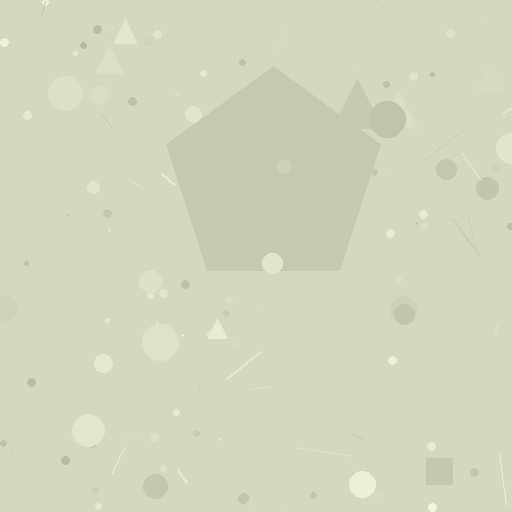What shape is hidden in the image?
A pentagon is hidden in the image.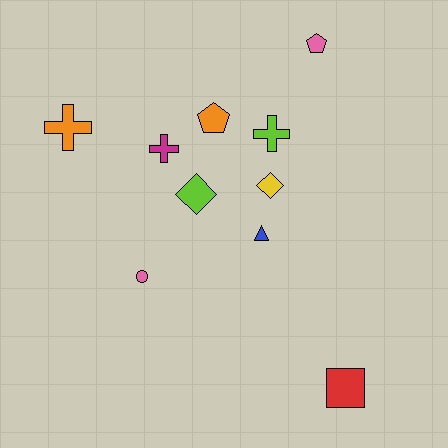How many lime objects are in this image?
There are 2 lime objects.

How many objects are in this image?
There are 10 objects.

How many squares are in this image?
There is 1 square.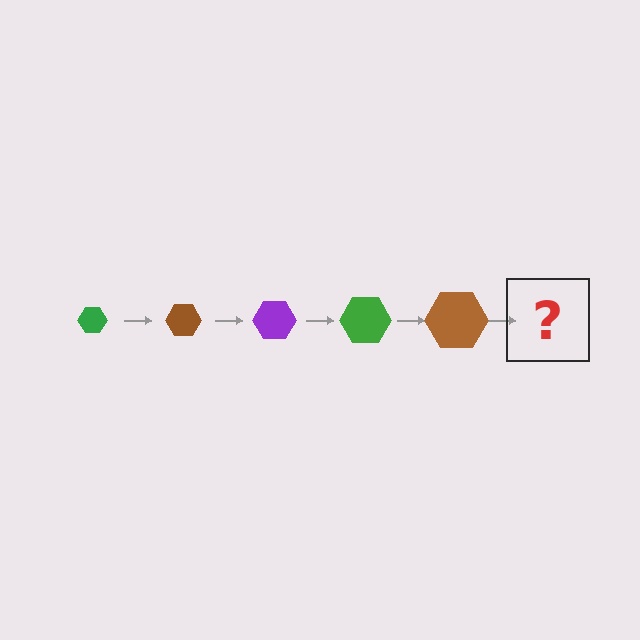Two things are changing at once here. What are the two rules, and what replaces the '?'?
The two rules are that the hexagon grows larger each step and the color cycles through green, brown, and purple. The '?' should be a purple hexagon, larger than the previous one.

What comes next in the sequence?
The next element should be a purple hexagon, larger than the previous one.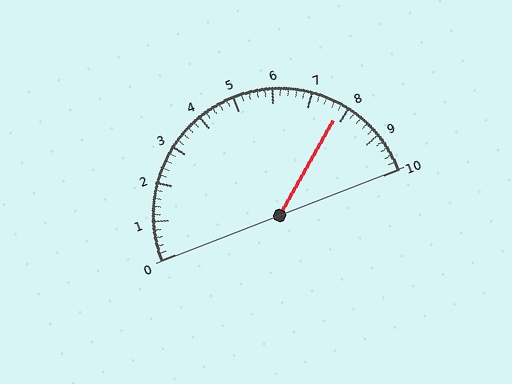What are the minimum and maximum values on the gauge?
The gauge ranges from 0 to 10.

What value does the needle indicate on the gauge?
The needle indicates approximately 7.8.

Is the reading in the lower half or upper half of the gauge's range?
The reading is in the upper half of the range (0 to 10).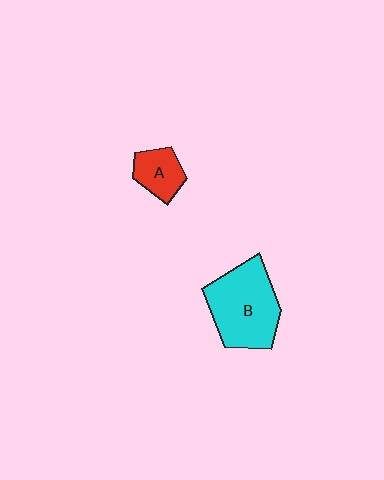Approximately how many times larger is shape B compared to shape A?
Approximately 2.4 times.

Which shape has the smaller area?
Shape A (red).